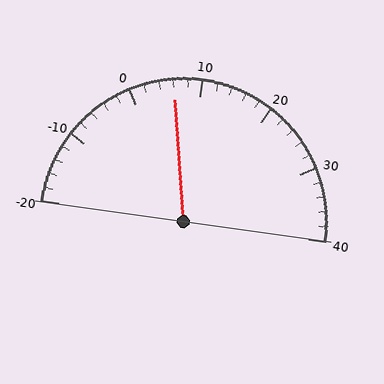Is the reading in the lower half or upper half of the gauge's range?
The reading is in the lower half of the range (-20 to 40).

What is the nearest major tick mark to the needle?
The nearest major tick mark is 10.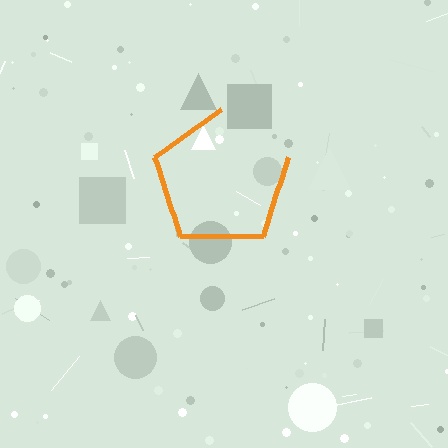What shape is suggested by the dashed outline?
The dashed outline suggests a pentagon.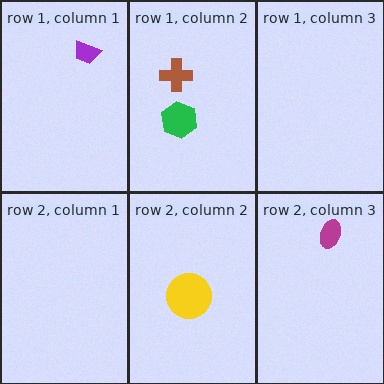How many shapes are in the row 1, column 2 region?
2.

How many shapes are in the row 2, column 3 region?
1.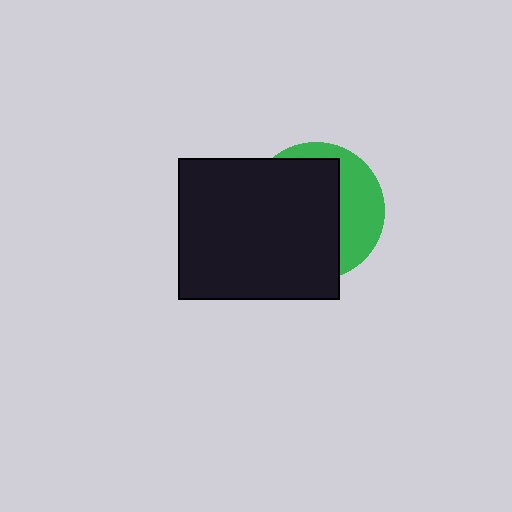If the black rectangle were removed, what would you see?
You would see the complete green circle.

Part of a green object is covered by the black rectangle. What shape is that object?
It is a circle.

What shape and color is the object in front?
The object in front is a black rectangle.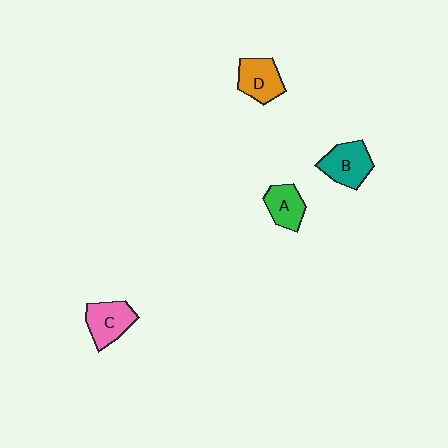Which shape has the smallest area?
Shape A (green).